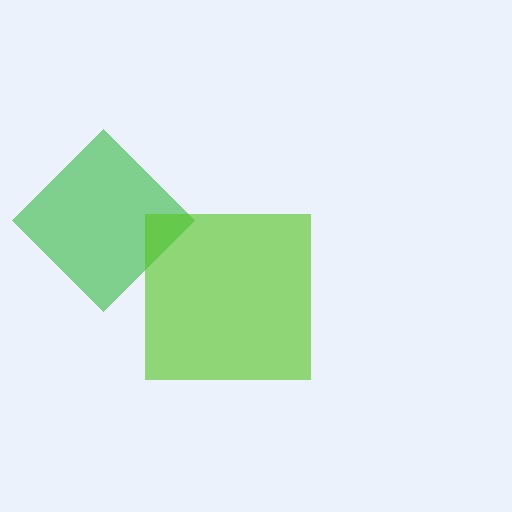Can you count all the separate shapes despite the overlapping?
Yes, there are 2 separate shapes.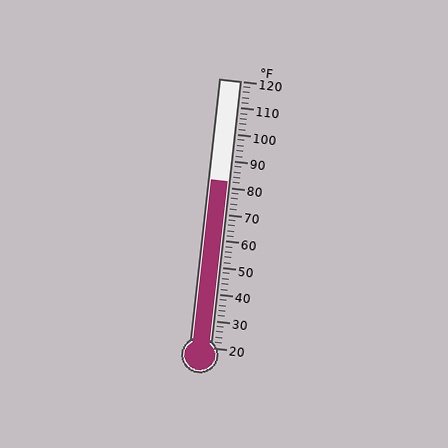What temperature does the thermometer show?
The thermometer shows approximately 82°F.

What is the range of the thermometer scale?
The thermometer scale ranges from 20°F to 120°F.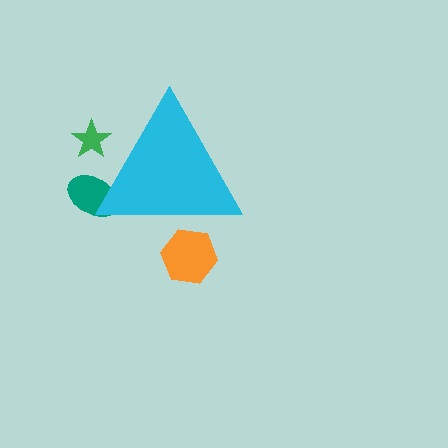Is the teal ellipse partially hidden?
Yes, the teal ellipse is partially hidden behind the cyan triangle.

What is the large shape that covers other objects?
A cyan triangle.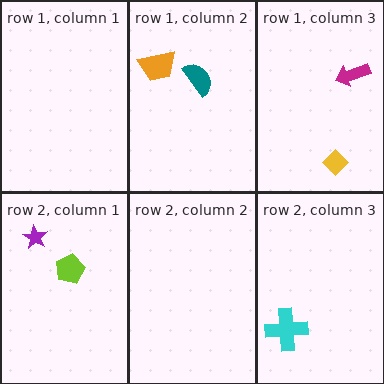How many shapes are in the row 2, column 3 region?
1.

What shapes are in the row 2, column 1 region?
The purple star, the lime pentagon.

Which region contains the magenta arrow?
The row 1, column 3 region.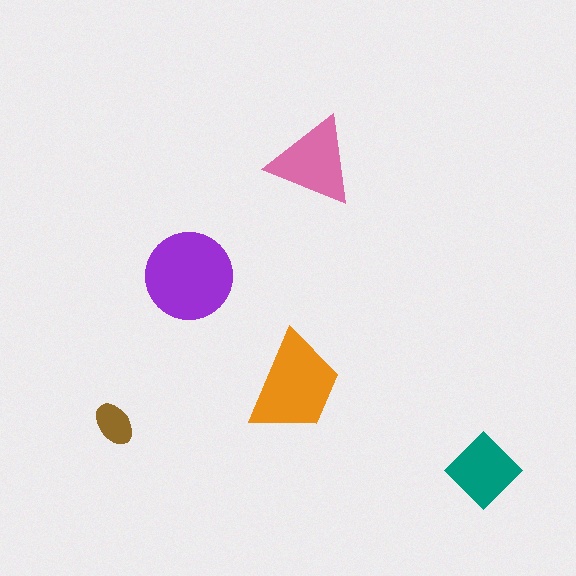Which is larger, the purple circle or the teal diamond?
The purple circle.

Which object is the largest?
The purple circle.